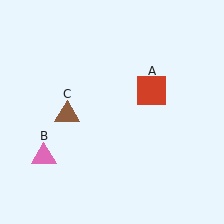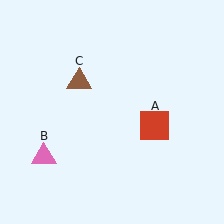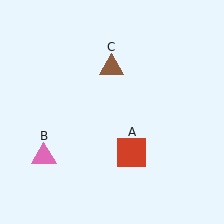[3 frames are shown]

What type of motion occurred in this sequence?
The red square (object A), brown triangle (object C) rotated clockwise around the center of the scene.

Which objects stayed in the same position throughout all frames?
Pink triangle (object B) remained stationary.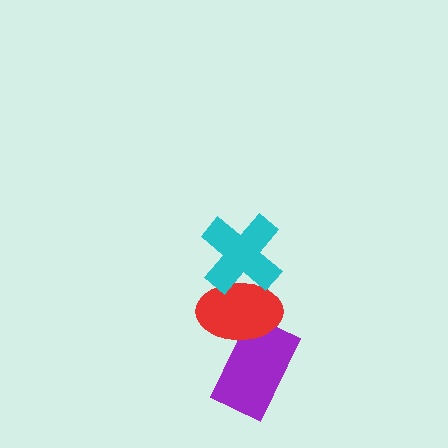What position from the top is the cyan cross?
The cyan cross is 1st from the top.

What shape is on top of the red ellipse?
The cyan cross is on top of the red ellipse.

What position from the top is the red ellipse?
The red ellipse is 2nd from the top.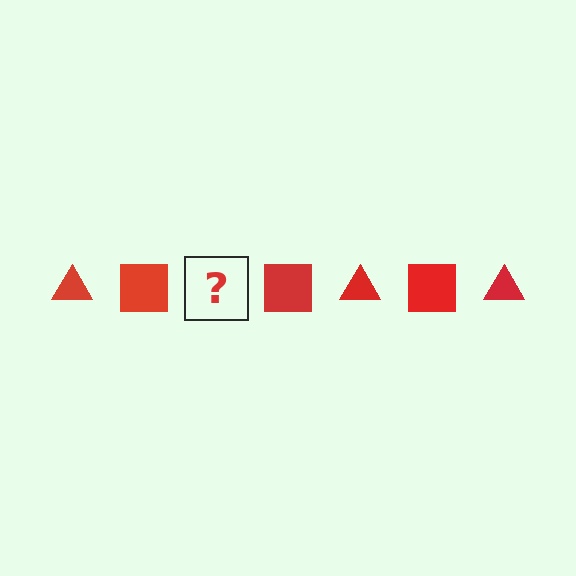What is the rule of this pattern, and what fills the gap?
The rule is that the pattern cycles through triangle, square shapes in red. The gap should be filled with a red triangle.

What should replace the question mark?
The question mark should be replaced with a red triangle.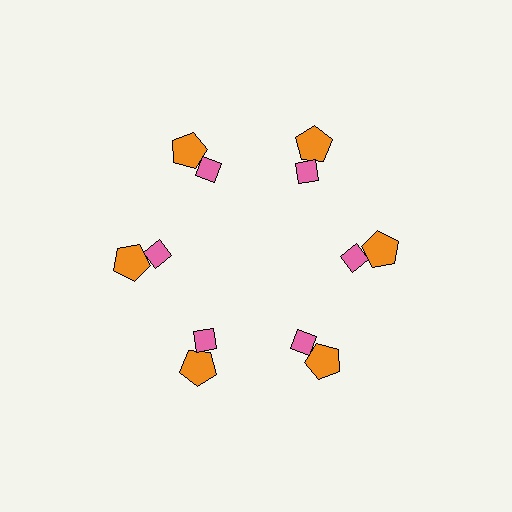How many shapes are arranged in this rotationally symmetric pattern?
There are 12 shapes, arranged in 6 groups of 2.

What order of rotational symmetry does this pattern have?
This pattern has 6-fold rotational symmetry.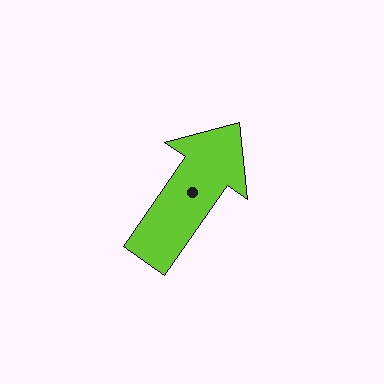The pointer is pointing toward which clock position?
Roughly 1 o'clock.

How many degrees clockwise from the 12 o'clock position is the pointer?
Approximately 35 degrees.